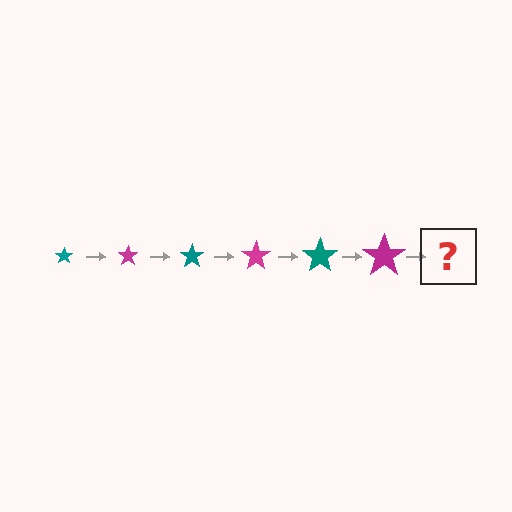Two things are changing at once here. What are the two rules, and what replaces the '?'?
The two rules are that the star grows larger each step and the color cycles through teal and magenta. The '?' should be a teal star, larger than the previous one.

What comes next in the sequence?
The next element should be a teal star, larger than the previous one.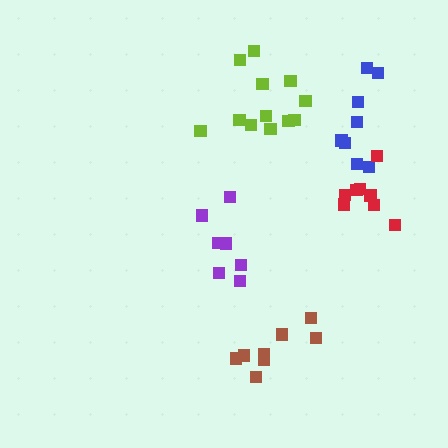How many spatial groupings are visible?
There are 5 spatial groupings.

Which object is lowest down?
The brown cluster is bottommost.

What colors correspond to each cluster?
The clusters are colored: blue, lime, purple, red, brown.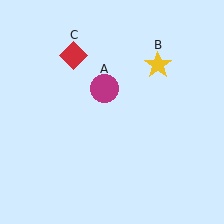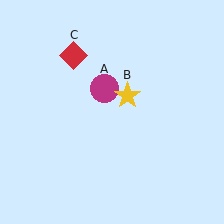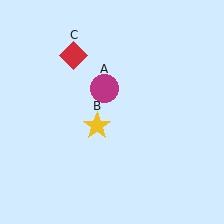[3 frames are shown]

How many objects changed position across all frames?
1 object changed position: yellow star (object B).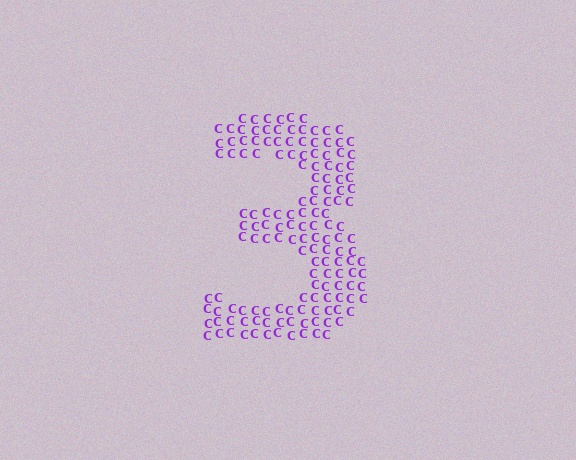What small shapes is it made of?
It is made of small letter C's.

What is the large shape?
The large shape is the digit 3.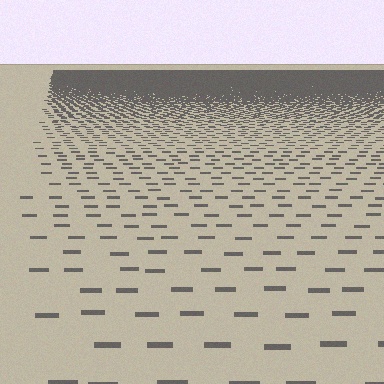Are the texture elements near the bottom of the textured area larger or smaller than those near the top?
Larger. Near the bottom, elements are closer to the viewer and appear at a bigger on-screen size.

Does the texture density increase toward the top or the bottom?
Density increases toward the top.